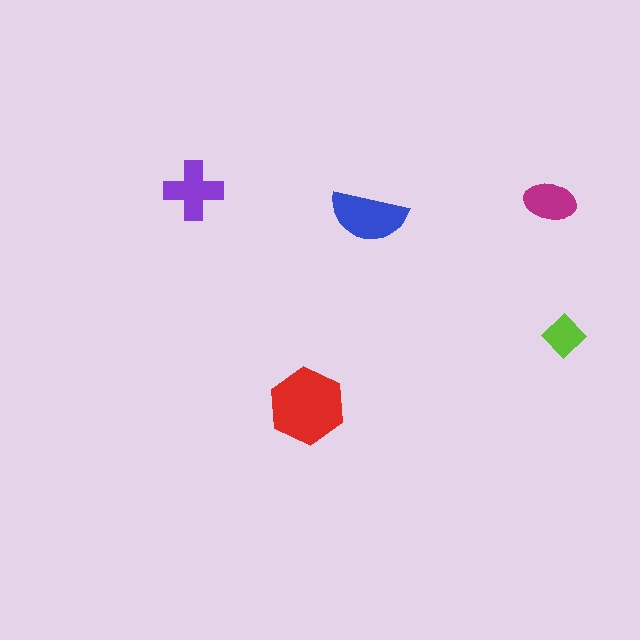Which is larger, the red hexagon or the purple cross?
The red hexagon.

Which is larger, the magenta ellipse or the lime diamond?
The magenta ellipse.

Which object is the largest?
The red hexagon.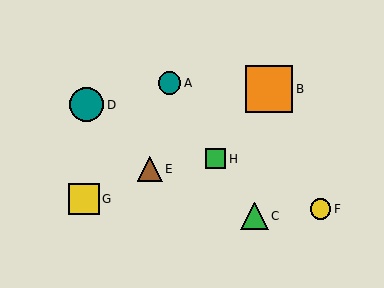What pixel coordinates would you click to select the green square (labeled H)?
Click at (215, 159) to select the green square H.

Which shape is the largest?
The orange square (labeled B) is the largest.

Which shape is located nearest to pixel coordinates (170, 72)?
The teal circle (labeled A) at (169, 83) is nearest to that location.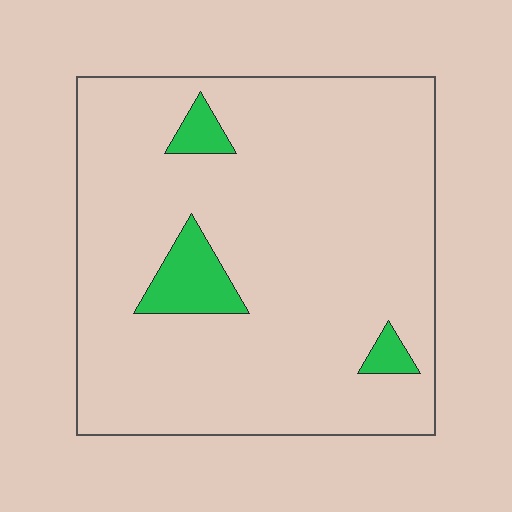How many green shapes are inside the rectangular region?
3.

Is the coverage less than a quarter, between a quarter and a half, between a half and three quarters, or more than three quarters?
Less than a quarter.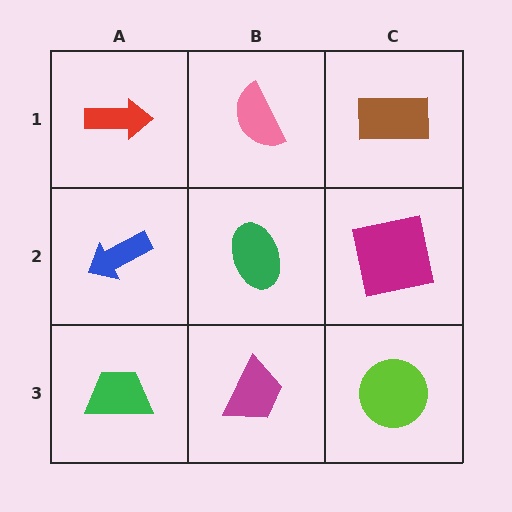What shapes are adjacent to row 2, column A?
A red arrow (row 1, column A), a green trapezoid (row 3, column A), a green ellipse (row 2, column B).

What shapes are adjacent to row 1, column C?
A magenta square (row 2, column C), a pink semicircle (row 1, column B).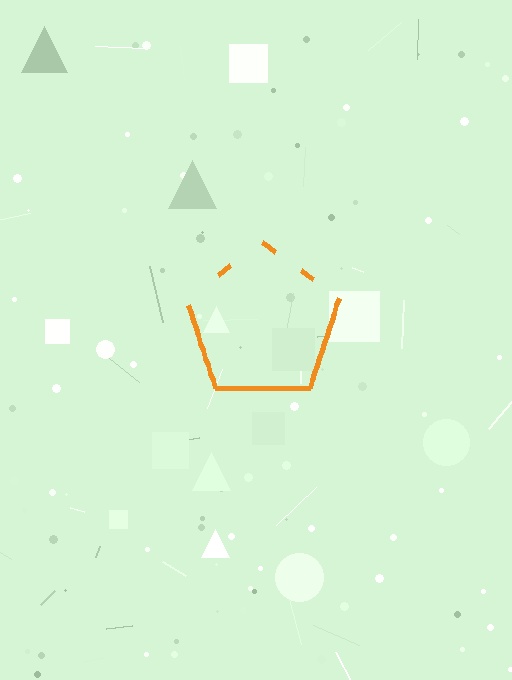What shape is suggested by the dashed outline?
The dashed outline suggests a pentagon.